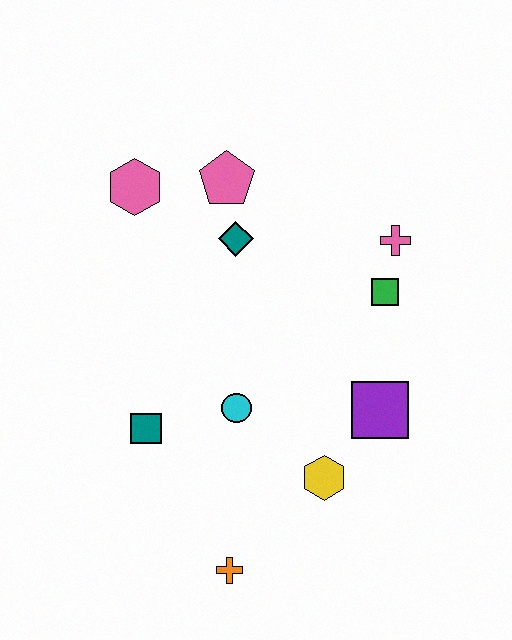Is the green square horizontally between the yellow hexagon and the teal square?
No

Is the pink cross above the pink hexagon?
No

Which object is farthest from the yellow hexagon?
The pink hexagon is farthest from the yellow hexagon.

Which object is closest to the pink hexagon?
The pink pentagon is closest to the pink hexagon.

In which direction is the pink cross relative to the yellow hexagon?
The pink cross is above the yellow hexagon.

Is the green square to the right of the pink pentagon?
Yes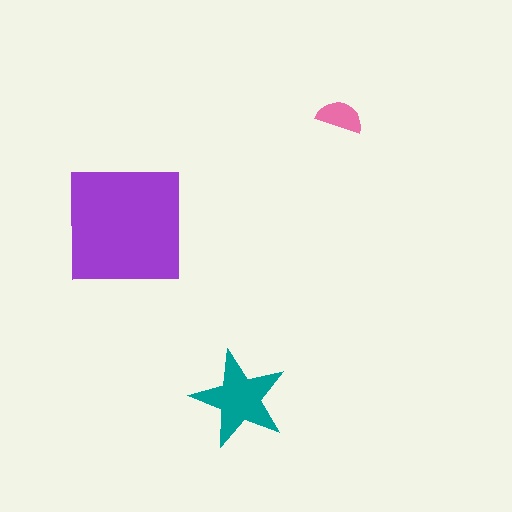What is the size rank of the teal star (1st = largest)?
2nd.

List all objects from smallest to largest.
The pink semicircle, the teal star, the purple square.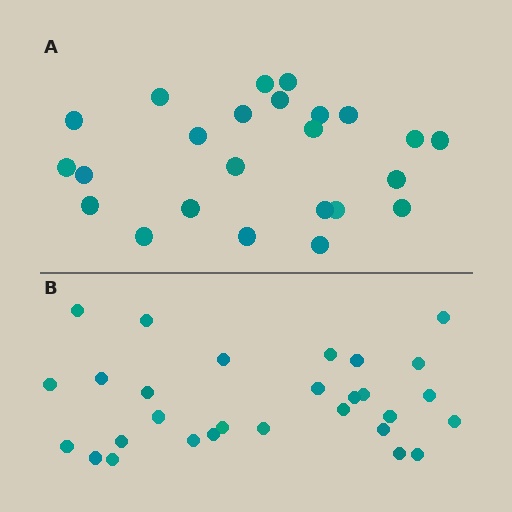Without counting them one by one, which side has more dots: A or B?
Region B (the bottom region) has more dots.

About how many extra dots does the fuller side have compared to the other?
Region B has about 5 more dots than region A.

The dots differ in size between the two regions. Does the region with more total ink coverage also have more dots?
No. Region A has more total ink coverage because its dots are larger, but region B actually contains more individual dots. Total area can be misleading — the number of items is what matters here.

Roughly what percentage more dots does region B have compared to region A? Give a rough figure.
About 20% more.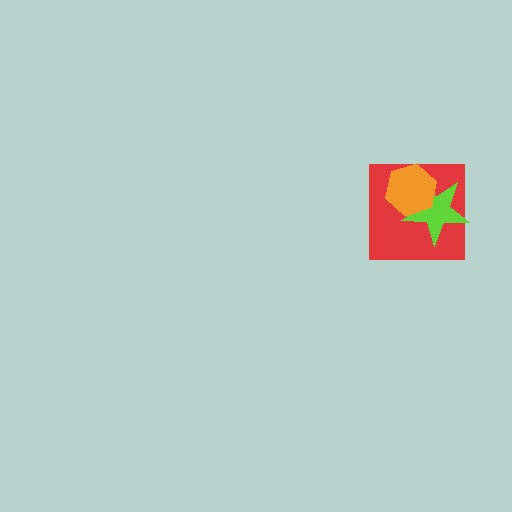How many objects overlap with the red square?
2 objects overlap with the red square.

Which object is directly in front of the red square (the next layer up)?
The lime star is directly in front of the red square.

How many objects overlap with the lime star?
2 objects overlap with the lime star.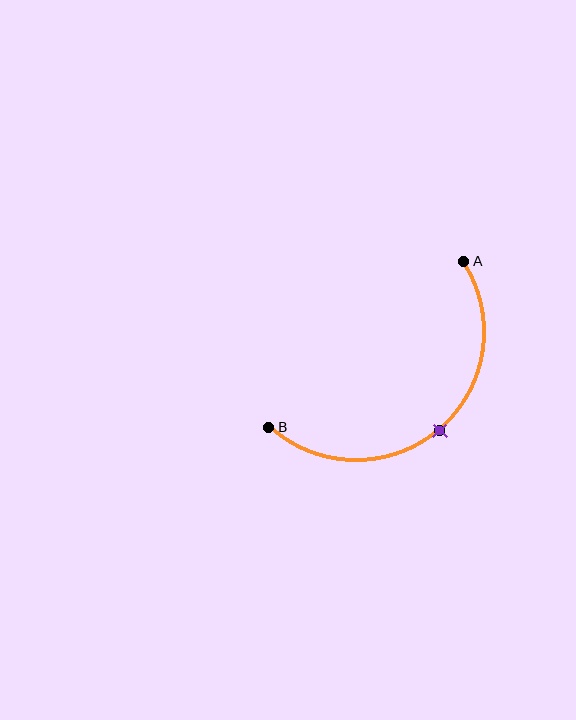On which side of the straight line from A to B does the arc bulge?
The arc bulges below and to the right of the straight line connecting A and B.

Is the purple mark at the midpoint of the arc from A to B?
Yes. The purple mark lies on the arc at equal arc-length from both A and B — it is the arc midpoint.